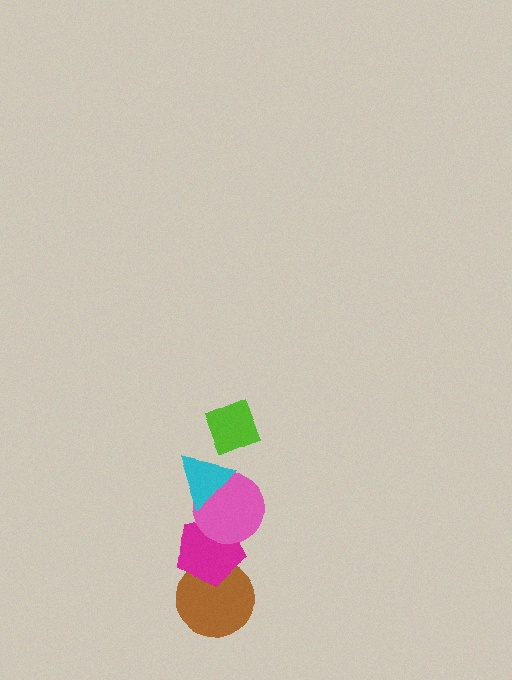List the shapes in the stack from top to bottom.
From top to bottom: the lime diamond, the cyan triangle, the pink circle, the magenta pentagon, the brown circle.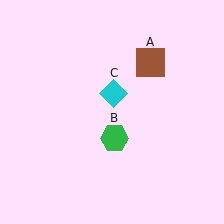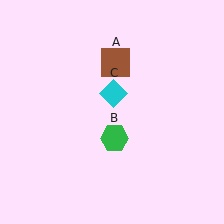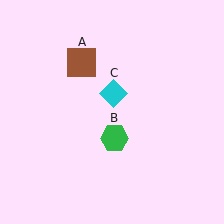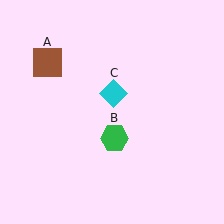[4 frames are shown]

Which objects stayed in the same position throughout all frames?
Green hexagon (object B) and cyan diamond (object C) remained stationary.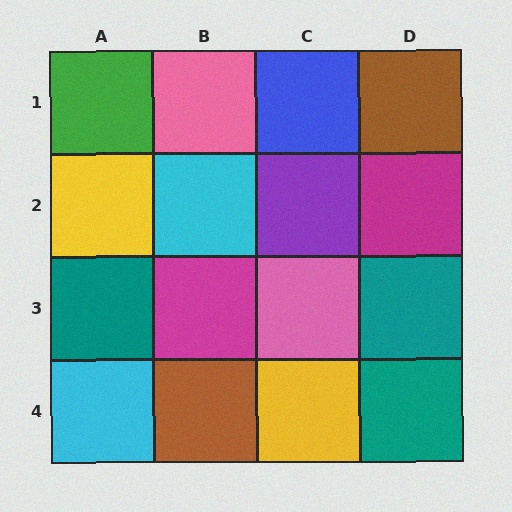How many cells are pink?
2 cells are pink.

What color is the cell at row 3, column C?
Pink.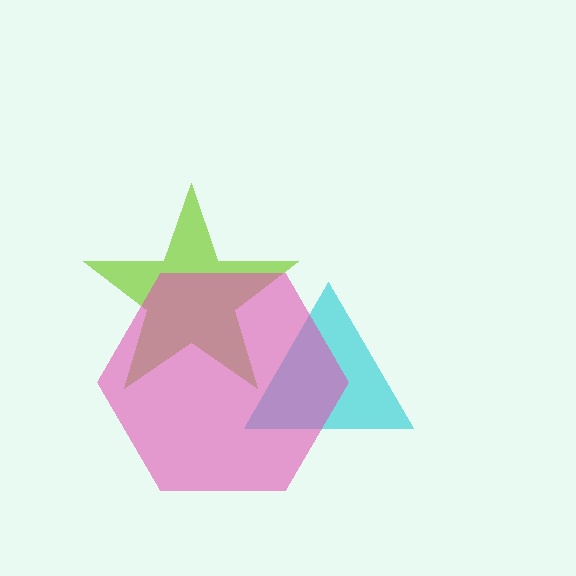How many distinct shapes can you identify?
There are 3 distinct shapes: a lime star, a cyan triangle, a pink hexagon.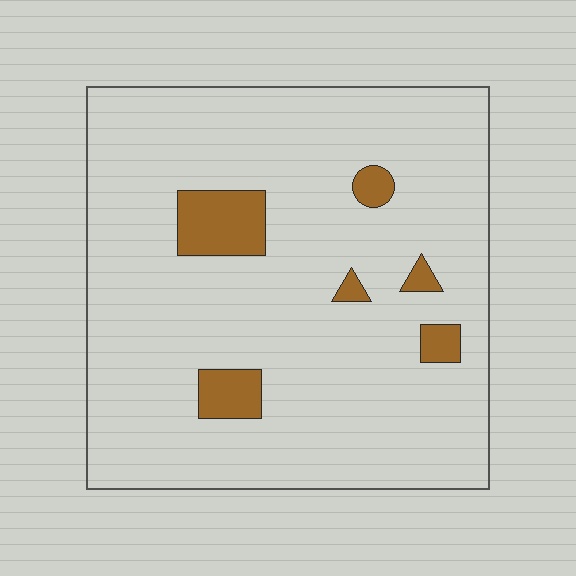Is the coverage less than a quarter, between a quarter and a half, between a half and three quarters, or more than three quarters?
Less than a quarter.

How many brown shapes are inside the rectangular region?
6.